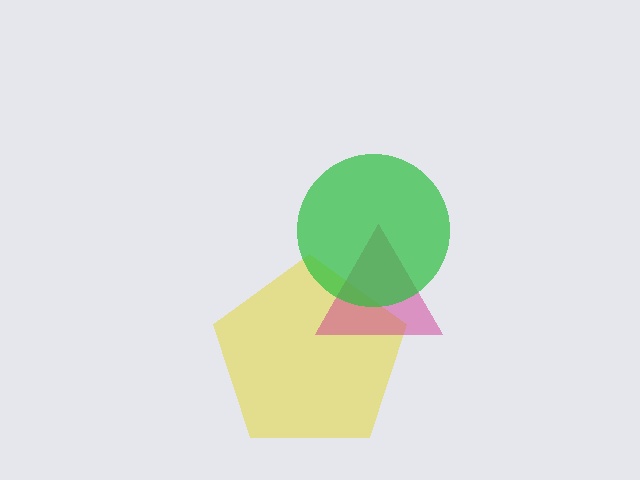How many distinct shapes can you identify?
There are 3 distinct shapes: a yellow pentagon, a magenta triangle, a green circle.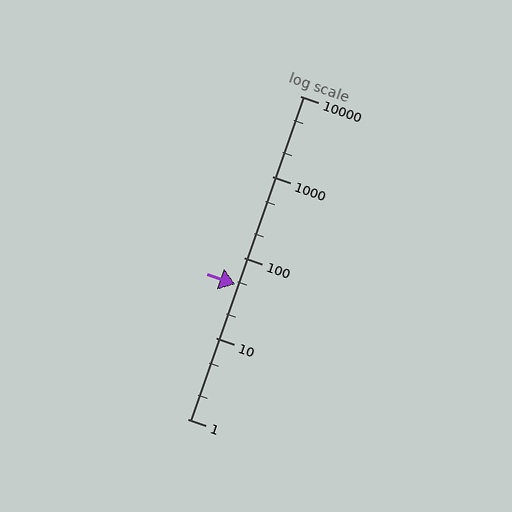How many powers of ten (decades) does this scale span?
The scale spans 4 decades, from 1 to 10000.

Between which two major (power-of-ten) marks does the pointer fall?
The pointer is between 10 and 100.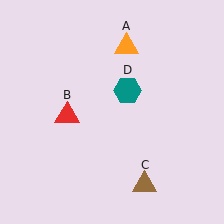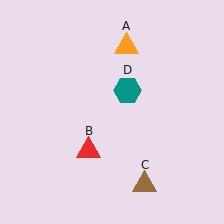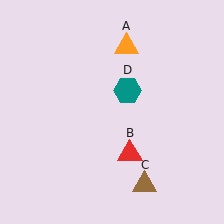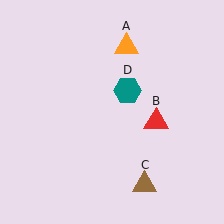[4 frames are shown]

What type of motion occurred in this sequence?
The red triangle (object B) rotated counterclockwise around the center of the scene.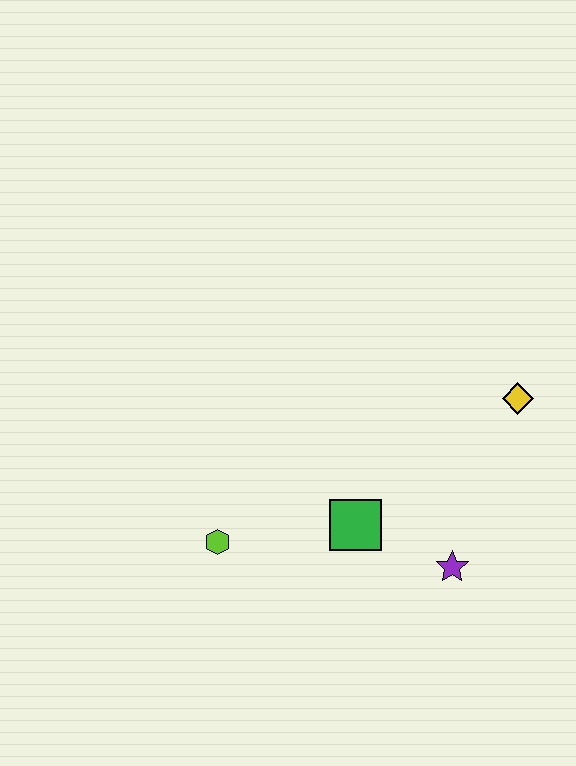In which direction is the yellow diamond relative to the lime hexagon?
The yellow diamond is to the right of the lime hexagon.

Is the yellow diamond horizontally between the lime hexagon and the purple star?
No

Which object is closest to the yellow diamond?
The purple star is closest to the yellow diamond.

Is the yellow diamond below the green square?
No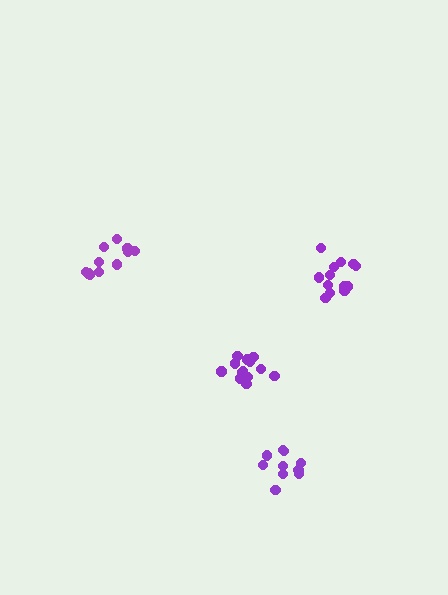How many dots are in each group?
Group 1: 13 dots, Group 2: 10 dots, Group 3: 11 dots, Group 4: 14 dots (48 total).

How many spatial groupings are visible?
There are 4 spatial groupings.